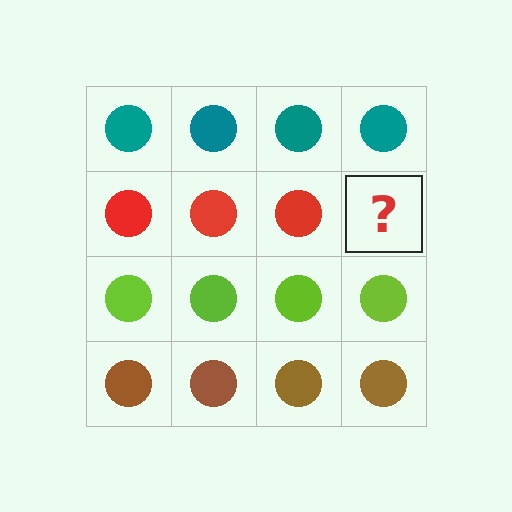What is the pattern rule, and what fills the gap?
The rule is that each row has a consistent color. The gap should be filled with a red circle.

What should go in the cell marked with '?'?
The missing cell should contain a red circle.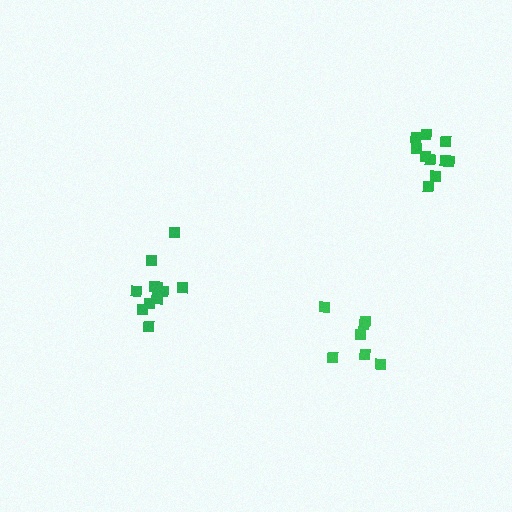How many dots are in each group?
Group 1: 10 dots, Group 2: 7 dots, Group 3: 12 dots (29 total).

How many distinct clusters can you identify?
There are 3 distinct clusters.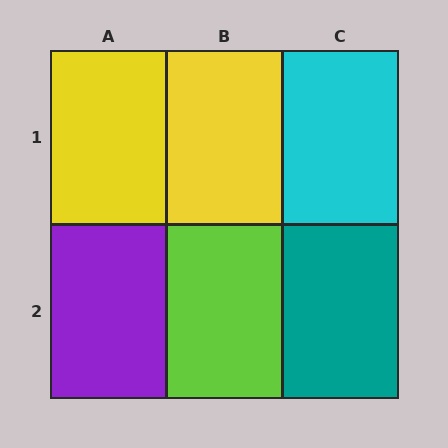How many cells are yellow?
2 cells are yellow.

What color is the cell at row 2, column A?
Purple.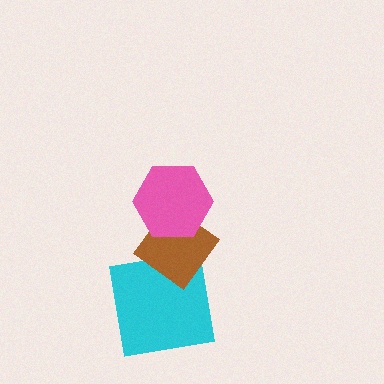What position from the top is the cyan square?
The cyan square is 3rd from the top.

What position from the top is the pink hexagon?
The pink hexagon is 1st from the top.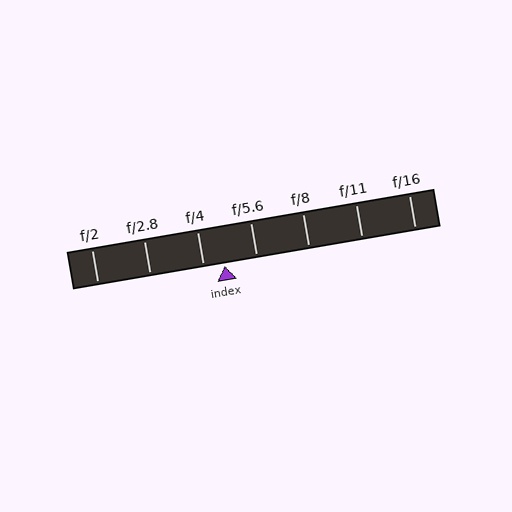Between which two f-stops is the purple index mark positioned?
The index mark is between f/4 and f/5.6.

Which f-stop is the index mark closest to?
The index mark is closest to f/4.